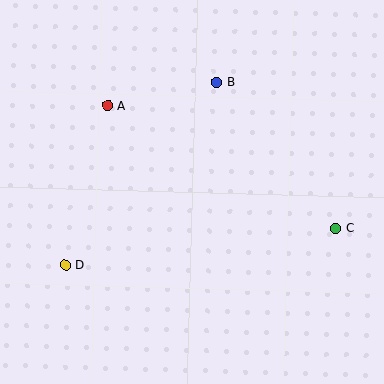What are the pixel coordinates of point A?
Point A is at (108, 106).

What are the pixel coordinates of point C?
Point C is at (336, 228).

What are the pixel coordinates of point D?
Point D is at (65, 265).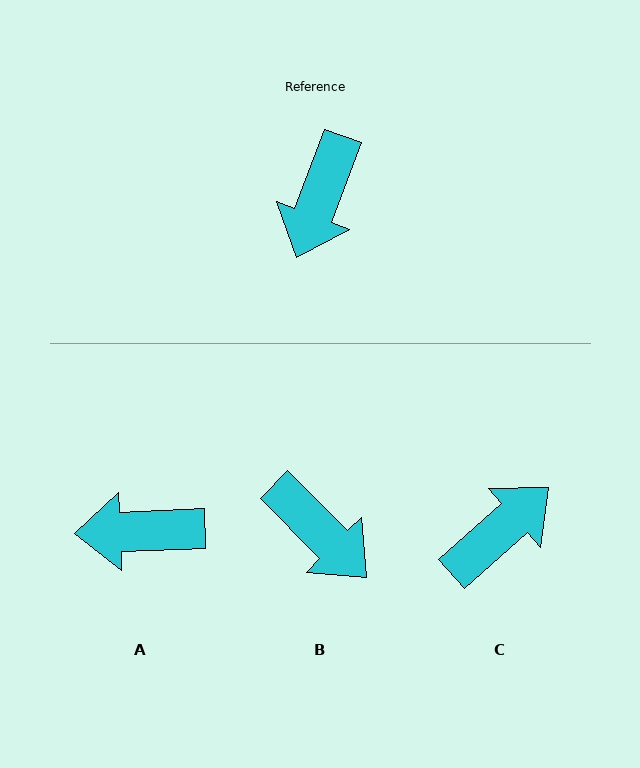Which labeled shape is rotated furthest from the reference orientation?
C, about 152 degrees away.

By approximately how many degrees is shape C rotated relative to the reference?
Approximately 152 degrees counter-clockwise.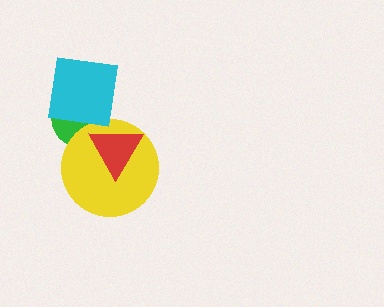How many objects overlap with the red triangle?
3 objects overlap with the red triangle.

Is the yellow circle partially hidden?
Yes, it is partially covered by another shape.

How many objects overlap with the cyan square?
3 objects overlap with the cyan square.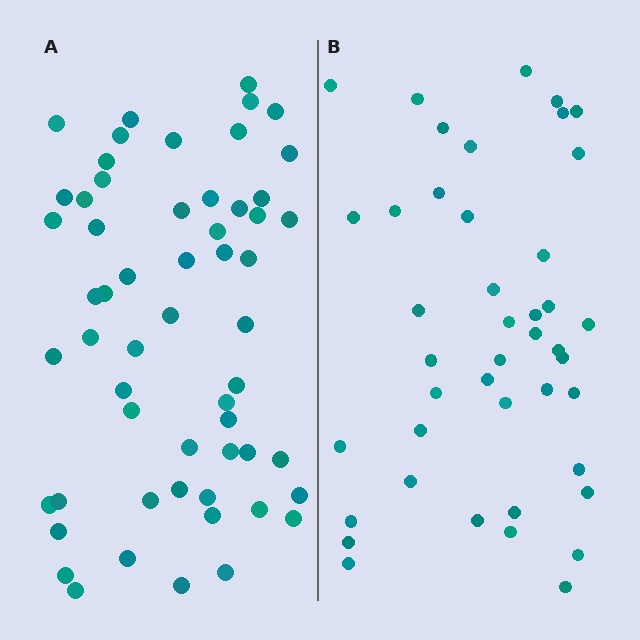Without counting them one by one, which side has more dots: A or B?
Region A (the left region) has more dots.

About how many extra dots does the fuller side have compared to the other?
Region A has approximately 15 more dots than region B.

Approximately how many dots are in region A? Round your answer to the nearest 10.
About 60 dots. (The exact count is 57, which rounds to 60.)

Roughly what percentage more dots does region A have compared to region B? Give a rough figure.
About 35% more.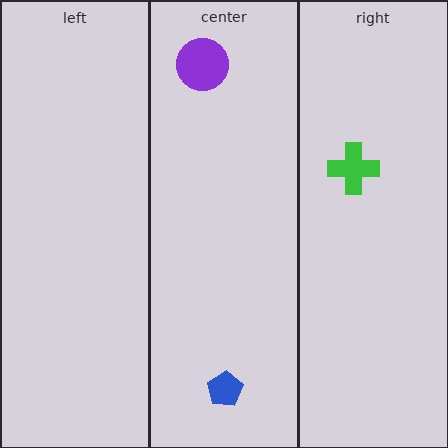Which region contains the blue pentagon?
The center region.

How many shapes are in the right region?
1.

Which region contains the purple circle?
The center region.